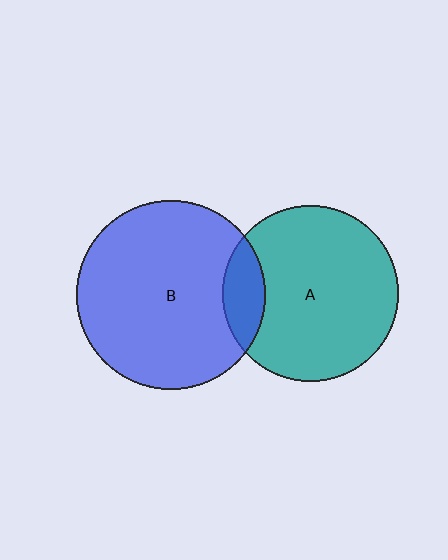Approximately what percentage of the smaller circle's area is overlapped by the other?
Approximately 15%.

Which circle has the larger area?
Circle B (blue).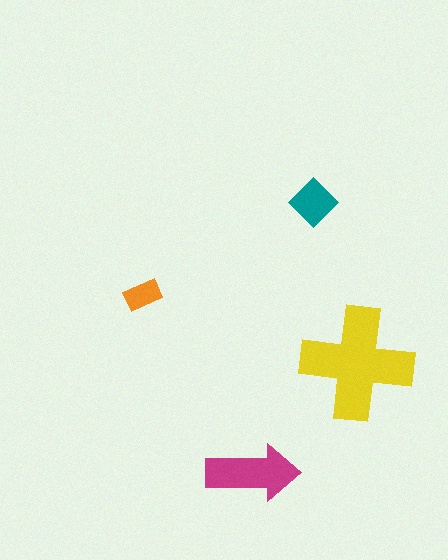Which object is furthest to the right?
The yellow cross is rightmost.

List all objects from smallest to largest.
The orange rectangle, the teal diamond, the magenta arrow, the yellow cross.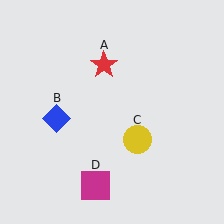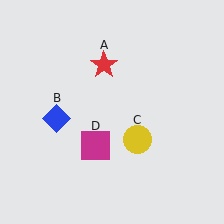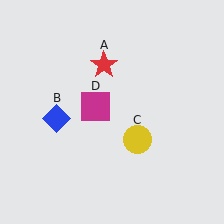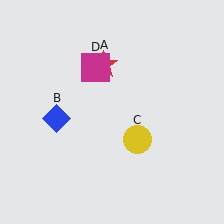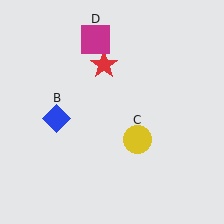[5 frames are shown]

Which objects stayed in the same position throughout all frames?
Red star (object A) and blue diamond (object B) and yellow circle (object C) remained stationary.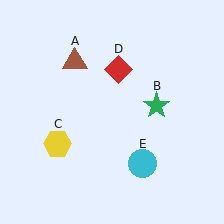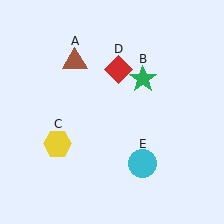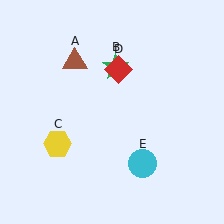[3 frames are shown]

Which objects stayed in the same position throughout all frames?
Brown triangle (object A) and yellow hexagon (object C) and red diamond (object D) and cyan circle (object E) remained stationary.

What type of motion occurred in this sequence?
The green star (object B) rotated counterclockwise around the center of the scene.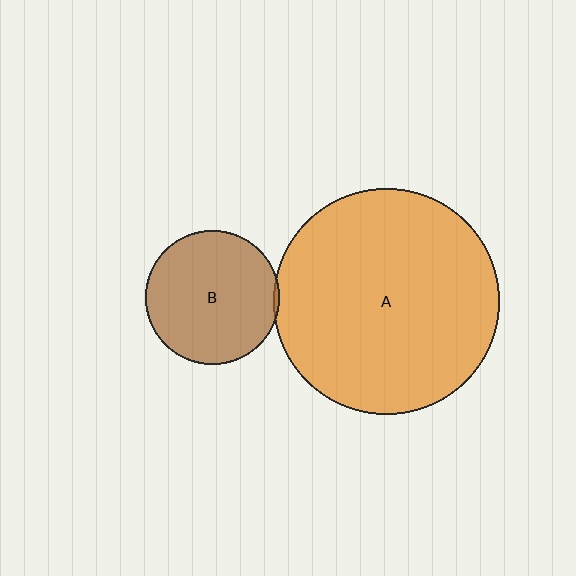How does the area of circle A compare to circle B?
Approximately 2.9 times.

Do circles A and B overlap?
Yes.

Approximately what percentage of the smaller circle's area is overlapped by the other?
Approximately 5%.